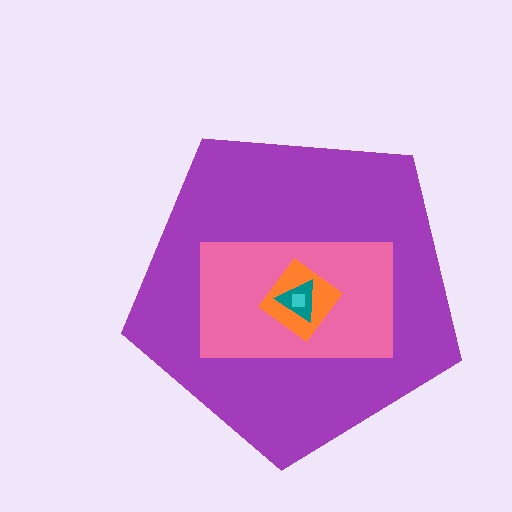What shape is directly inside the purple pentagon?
The pink rectangle.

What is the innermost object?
The cyan square.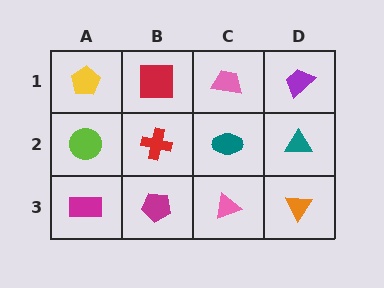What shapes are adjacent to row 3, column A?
A lime circle (row 2, column A), a magenta pentagon (row 3, column B).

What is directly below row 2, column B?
A magenta pentagon.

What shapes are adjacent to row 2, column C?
A pink trapezoid (row 1, column C), a pink triangle (row 3, column C), a red cross (row 2, column B), a teal triangle (row 2, column D).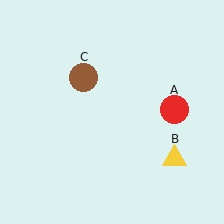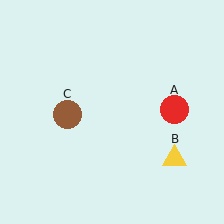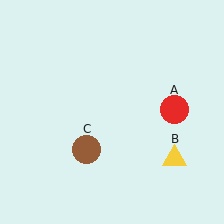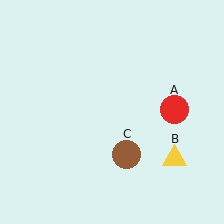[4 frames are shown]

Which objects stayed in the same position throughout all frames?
Red circle (object A) and yellow triangle (object B) remained stationary.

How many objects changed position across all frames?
1 object changed position: brown circle (object C).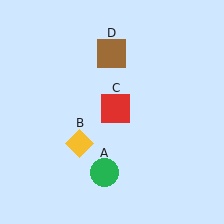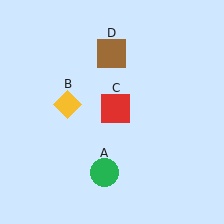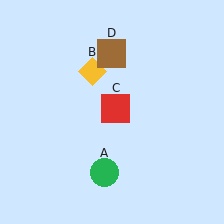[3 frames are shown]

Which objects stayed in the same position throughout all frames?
Green circle (object A) and red square (object C) and brown square (object D) remained stationary.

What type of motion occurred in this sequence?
The yellow diamond (object B) rotated clockwise around the center of the scene.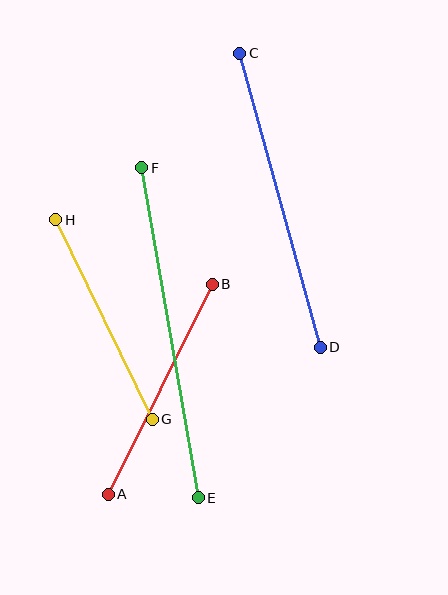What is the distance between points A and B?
The distance is approximately 234 pixels.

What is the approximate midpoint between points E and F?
The midpoint is at approximately (170, 333) pixels.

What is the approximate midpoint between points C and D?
The midpoint is at approximately (280, 200) pixels.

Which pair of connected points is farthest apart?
Points E and F are farthest apart.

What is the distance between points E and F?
The distance is approximately 335 pixels.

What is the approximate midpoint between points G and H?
The midpoint is at approximately (104, 319) pixels.